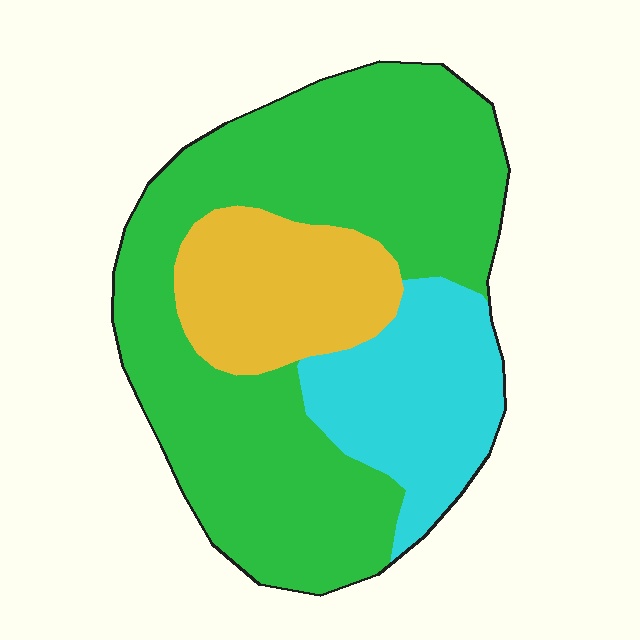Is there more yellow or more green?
Green.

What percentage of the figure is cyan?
Cyan covers around 20% of the figure.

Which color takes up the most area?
Green, at roughly 60%.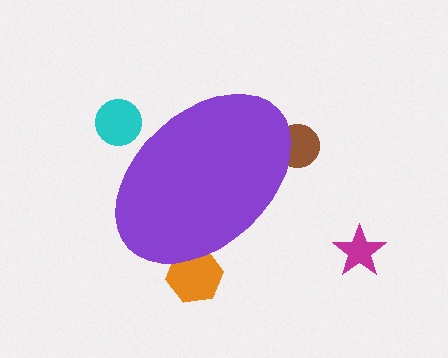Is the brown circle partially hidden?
Yes, the brown circle is partially hidden behind the purple ellipse.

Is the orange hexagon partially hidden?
Yes, the orange hexagon is partially hidden behind the purple ellipse.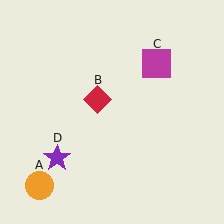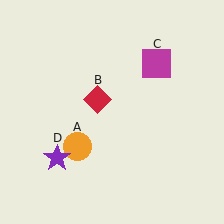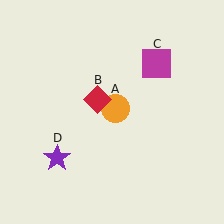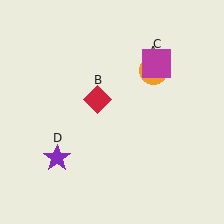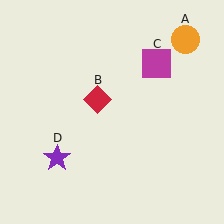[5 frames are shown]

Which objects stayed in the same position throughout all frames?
Red diamond (object B) and magenta square (object C) and purple star (object D) remained stationary.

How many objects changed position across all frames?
1 object changed position: orange circle (object A).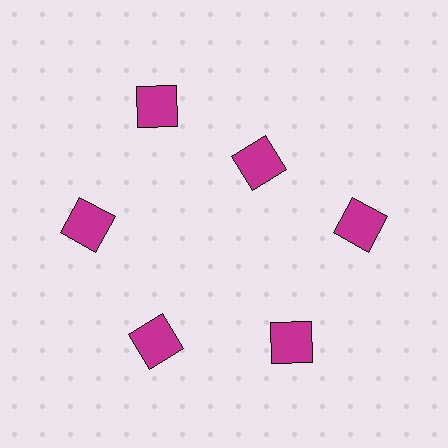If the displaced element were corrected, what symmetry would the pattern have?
It would have 6-fold rotational symmetry — the pattern would map onto itself every 60 degrees.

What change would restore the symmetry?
The symmetry would be restored by moving it outward, back onto the ring so that all 6 squares sit at equal angles and equal distance from the center.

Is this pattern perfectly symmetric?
No. The 6 magenta squares are arranged in a ring, but one element near the 1 o'clock position is pulled inward toward the center, breaking the 6-fold rotational symmetry.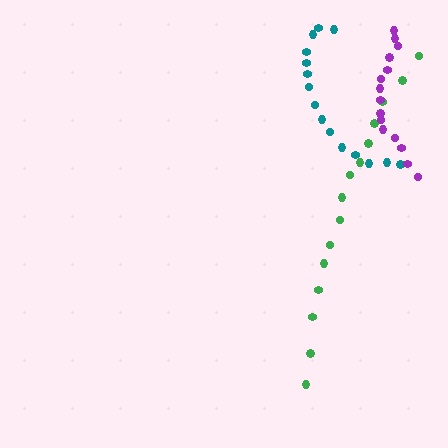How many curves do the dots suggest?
There are 3 distinct paths.